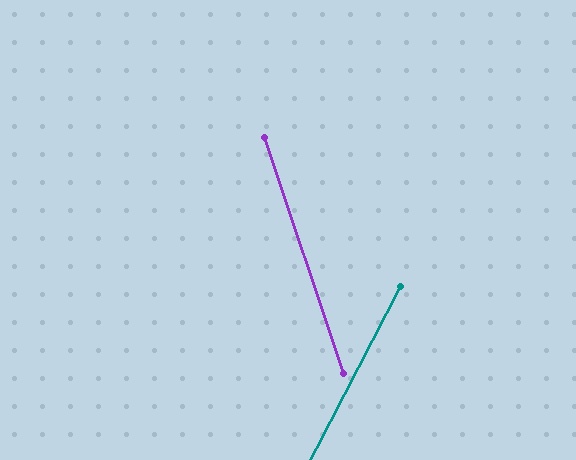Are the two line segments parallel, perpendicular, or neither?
Neither parallel nor perpendicular — they differ by about 46°.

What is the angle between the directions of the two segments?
Approximately 46 degrees.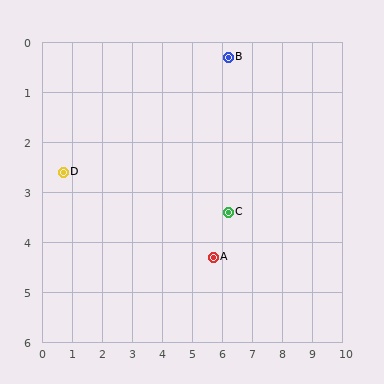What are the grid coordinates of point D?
Point D is at approximately (0.7, 2.6).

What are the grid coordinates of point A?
Point A is at approximately (5.7, 4.3).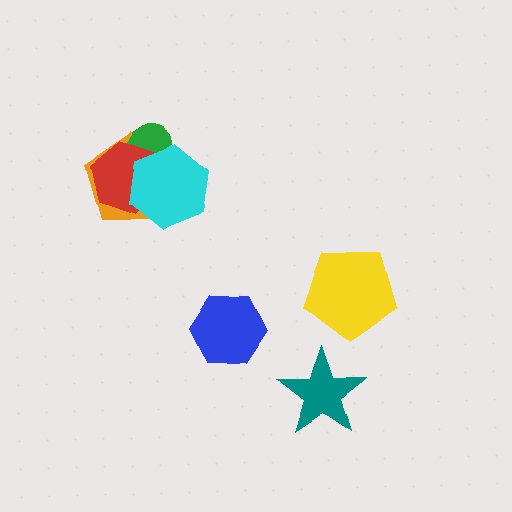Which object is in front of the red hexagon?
The cyan hexagon is in front of the red hexagon.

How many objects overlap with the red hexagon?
3 objects overlap with the red hexagon.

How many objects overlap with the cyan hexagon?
3 objects overlap with the cyan hexagon.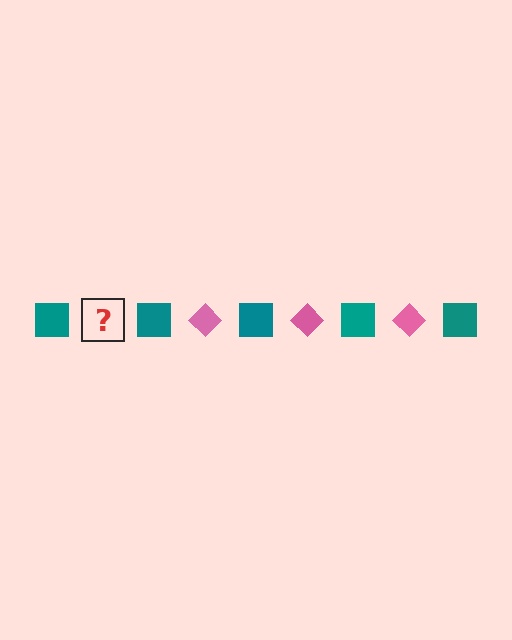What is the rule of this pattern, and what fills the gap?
The rule is that the pattern alternates between teal square and pink diamond. The gap should be filled with a pink diamond.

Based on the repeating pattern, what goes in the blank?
The blank should be a pink diamond.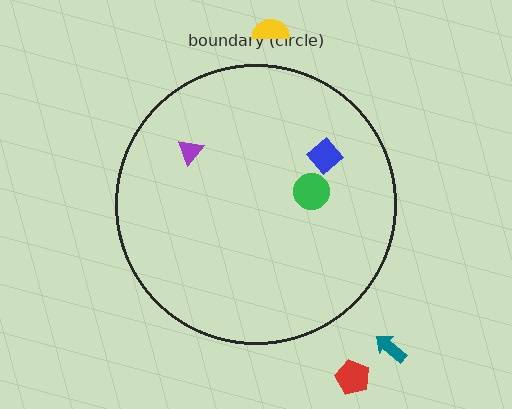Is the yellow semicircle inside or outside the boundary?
Outside.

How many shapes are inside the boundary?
3 inside, 3 outside.